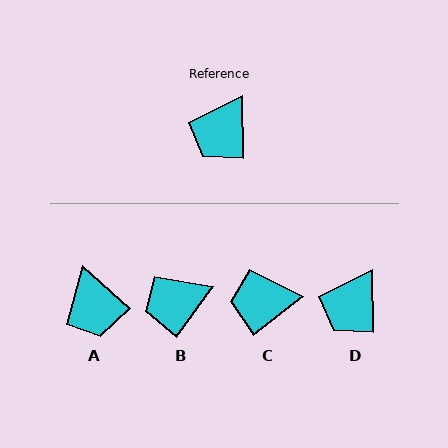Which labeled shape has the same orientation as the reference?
D.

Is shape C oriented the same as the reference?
No, it is off by about 53 degrees.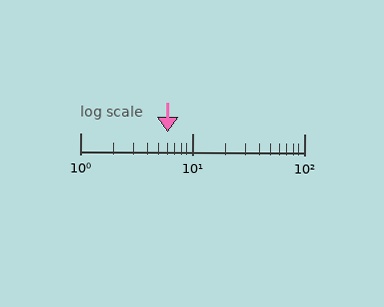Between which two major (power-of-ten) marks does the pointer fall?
The pointer is between 1 and 10.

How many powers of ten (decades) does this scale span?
The scale spans 2 decades, from 1 to 100.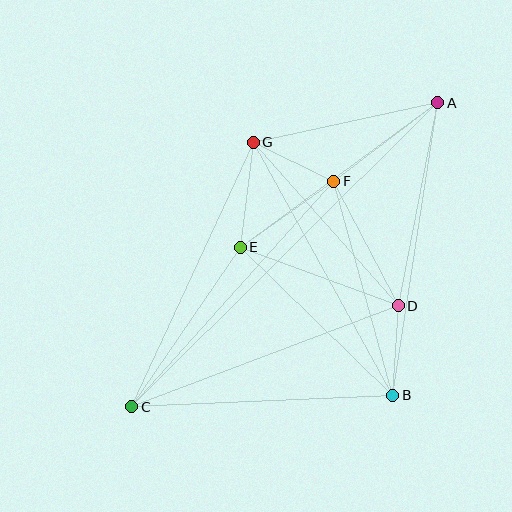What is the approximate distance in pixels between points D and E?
The distance between D and E is approximately 169 pixels.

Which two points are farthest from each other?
Points A and C are farthest from each other.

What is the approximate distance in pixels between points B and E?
The distance between B and E is approximately 212 pixels.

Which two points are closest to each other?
Points B and D are closest to each other.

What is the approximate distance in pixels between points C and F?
The distance between C and F is approximately 302 pixels.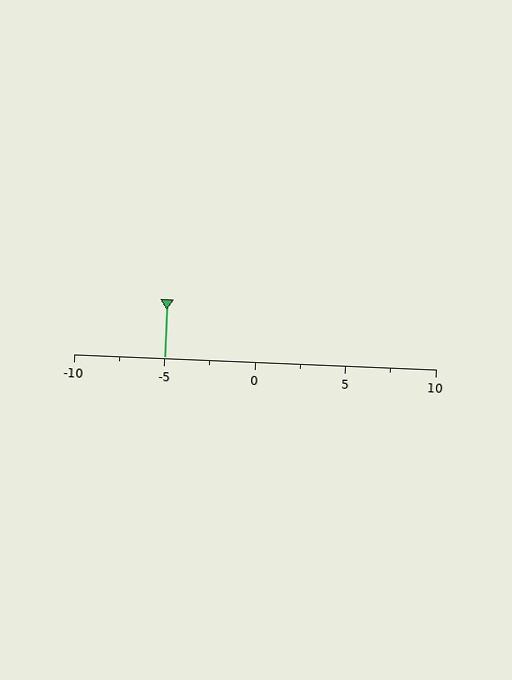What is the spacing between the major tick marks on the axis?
The major ticks are spaced 5 apart.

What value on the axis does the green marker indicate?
The marker indicates approximately -5.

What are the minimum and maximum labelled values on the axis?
The axis runs from -10 to 10.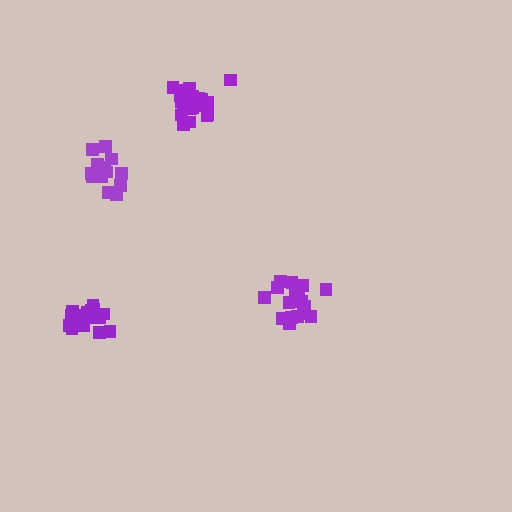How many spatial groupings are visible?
There are 4 spatial groupings.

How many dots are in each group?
Group 1: 16 dots, Group 2: 17 dots, Group 3: 16 dots, Group 4: 21 dots (70 total).